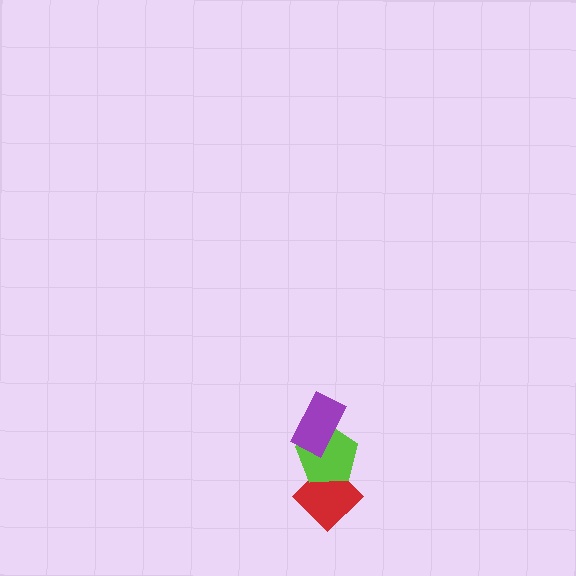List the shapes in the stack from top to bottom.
From top to bottom: the purple rectangle, the lime pentagon, the red diamond.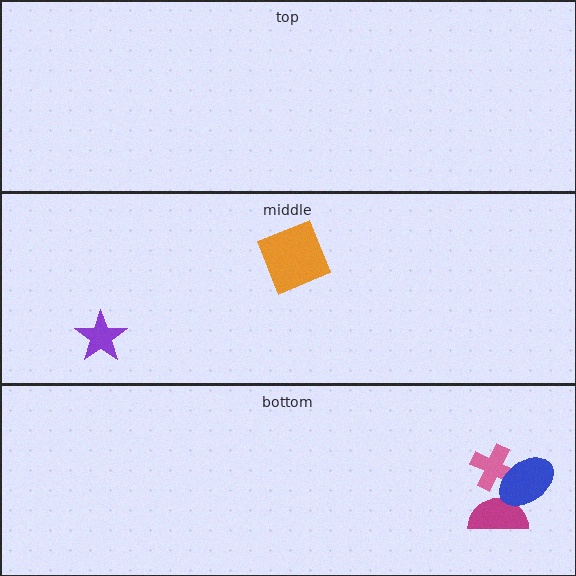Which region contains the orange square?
The middle region.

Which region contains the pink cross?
The bottom region.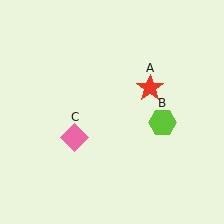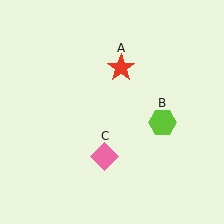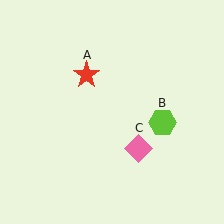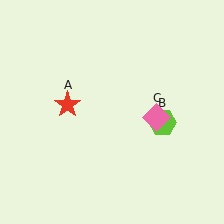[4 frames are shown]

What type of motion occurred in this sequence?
The red star (object A), pink diamond (object C) rotated counterclockwise around the center of the scene.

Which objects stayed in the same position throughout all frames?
Lime hexagon (object B) remained stationary.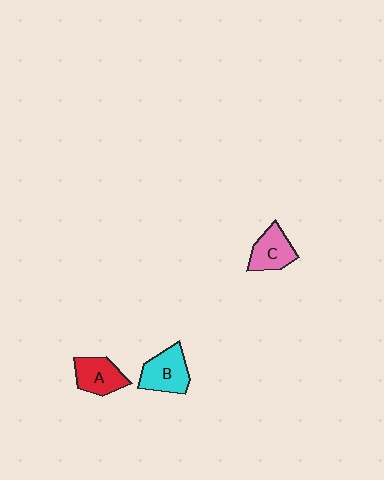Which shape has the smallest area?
Shape C (pink).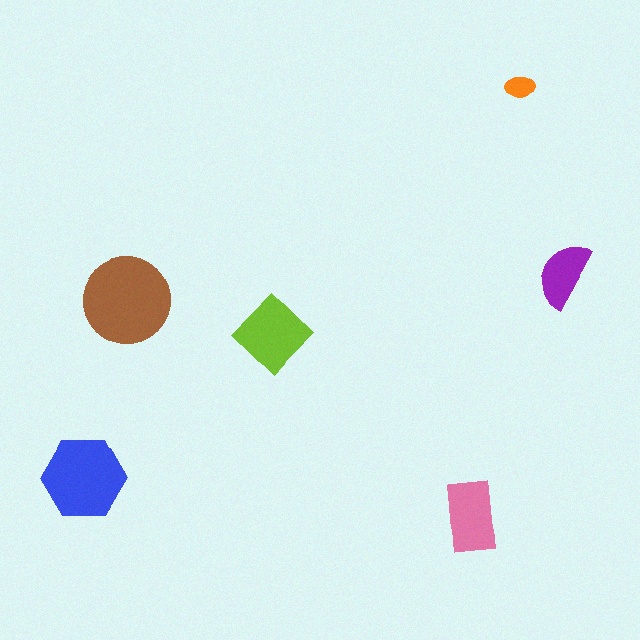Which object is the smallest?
The orange ellipse.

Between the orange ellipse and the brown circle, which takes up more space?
The brown circle.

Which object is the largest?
The brown circle.